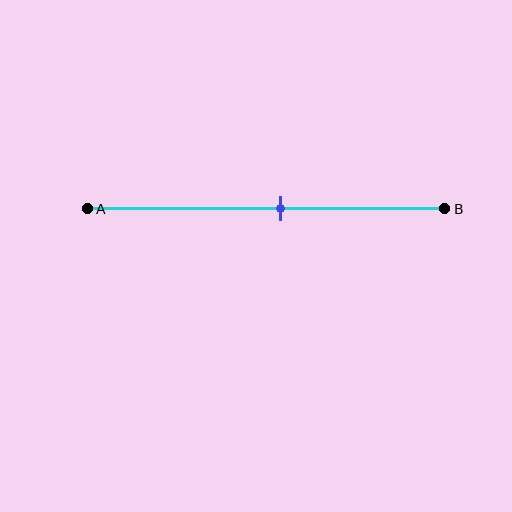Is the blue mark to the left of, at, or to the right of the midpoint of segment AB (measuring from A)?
The blue mark is to the right of the midpoint of segment AB.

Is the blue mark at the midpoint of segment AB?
No, the mark is at about 55% from A, not at the 50% midpoint.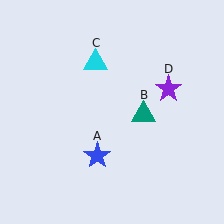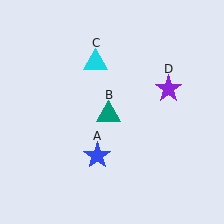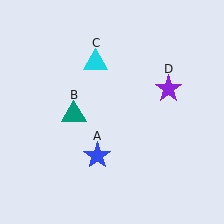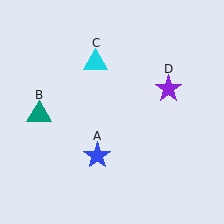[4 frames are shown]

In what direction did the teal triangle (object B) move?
The teal triangle (object B) moved left.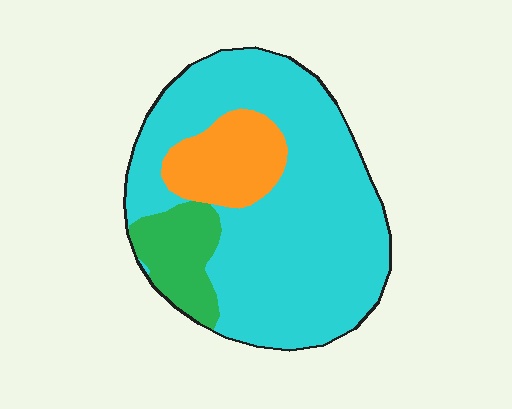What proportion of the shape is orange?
Orange covers about 15% of the shape.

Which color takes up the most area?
Cyan, at roughly 75%.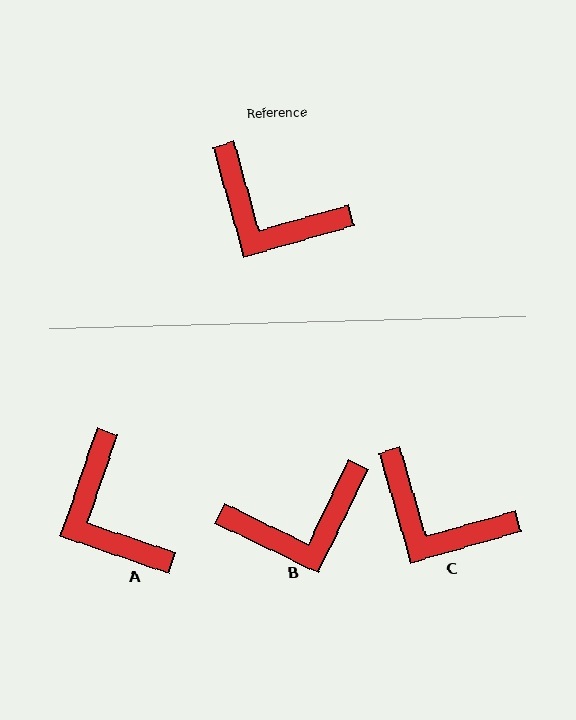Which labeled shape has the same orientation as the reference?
C.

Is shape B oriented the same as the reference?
No, it is off by about 48 degrees.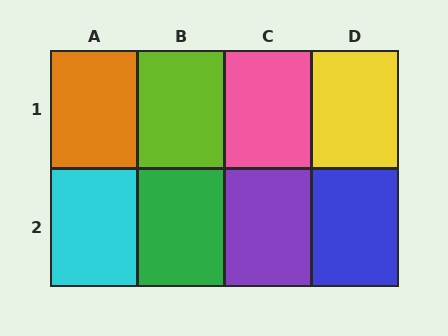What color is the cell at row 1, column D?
Yellow.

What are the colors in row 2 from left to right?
Cyan, green, purple, blue.